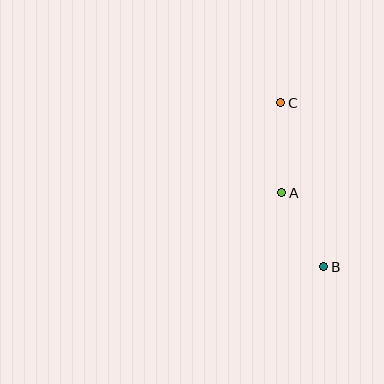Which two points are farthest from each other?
Points B and C are farthest from each other.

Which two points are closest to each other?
Points A and B are closest to each other.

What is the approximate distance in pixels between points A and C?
The distance between A and C is approximately 90 pixels.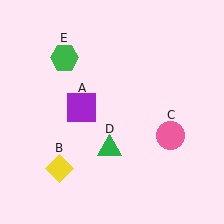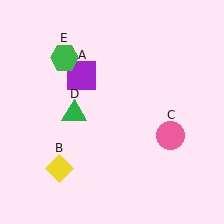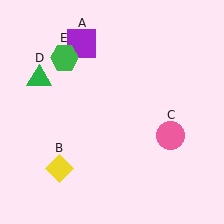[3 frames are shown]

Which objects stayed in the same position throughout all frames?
Yellow diamond (object B) and pink circle (object C) and green hexagon (object E) remained stationary.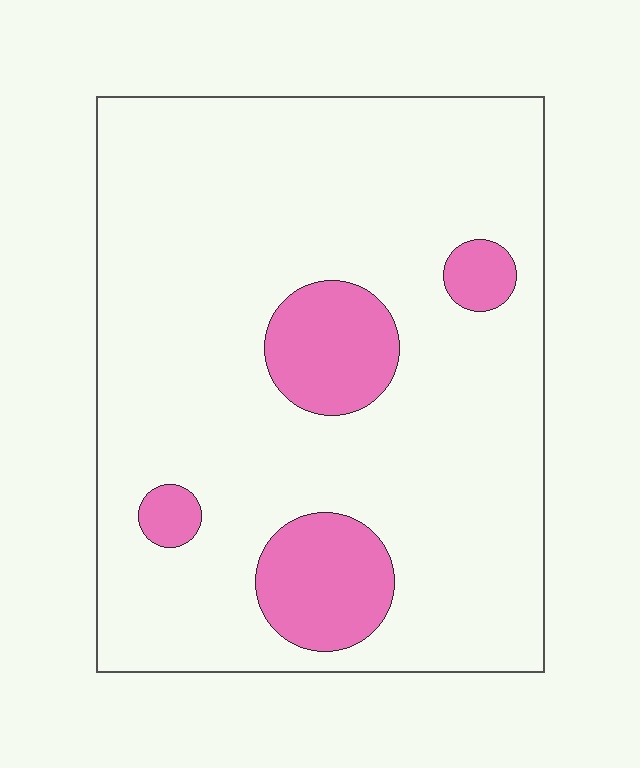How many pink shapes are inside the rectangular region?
4.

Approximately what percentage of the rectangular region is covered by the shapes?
Approximately 15%.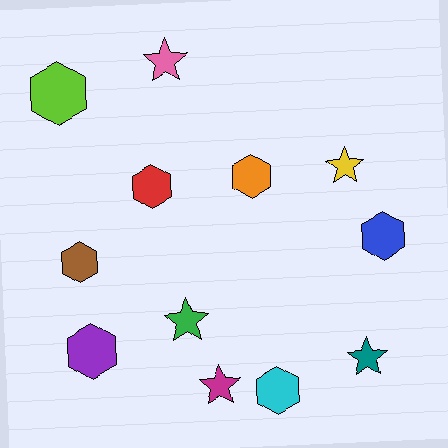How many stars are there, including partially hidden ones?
There are 5 stars.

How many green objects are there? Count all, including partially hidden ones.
There is 1 green object.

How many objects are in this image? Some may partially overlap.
There are 12 objects.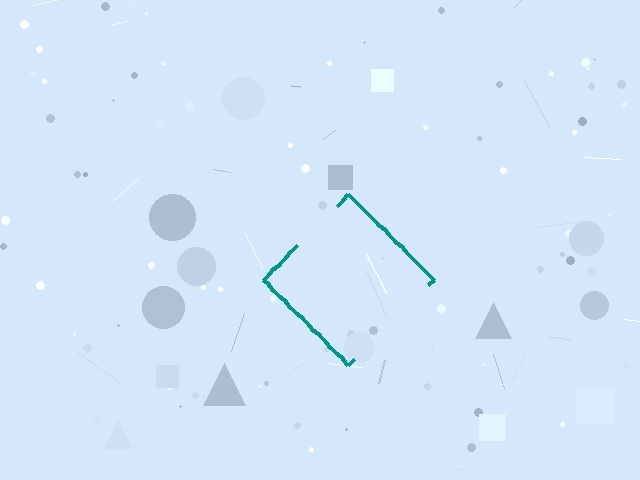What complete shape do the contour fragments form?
The contour fragments form a diamond.